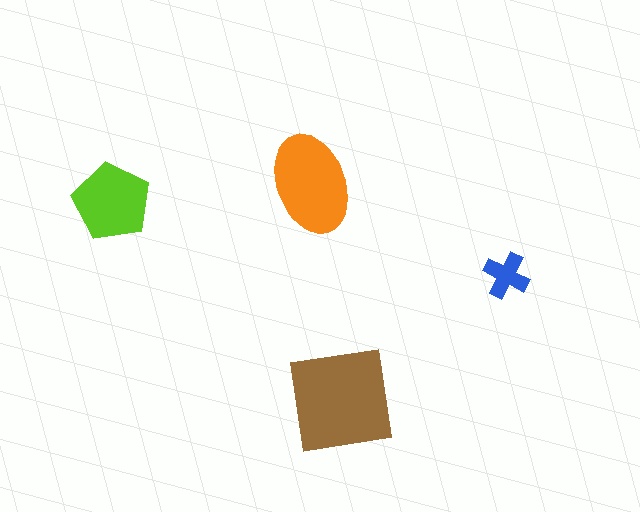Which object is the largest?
The brown square.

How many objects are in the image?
There are 4 objects in the image.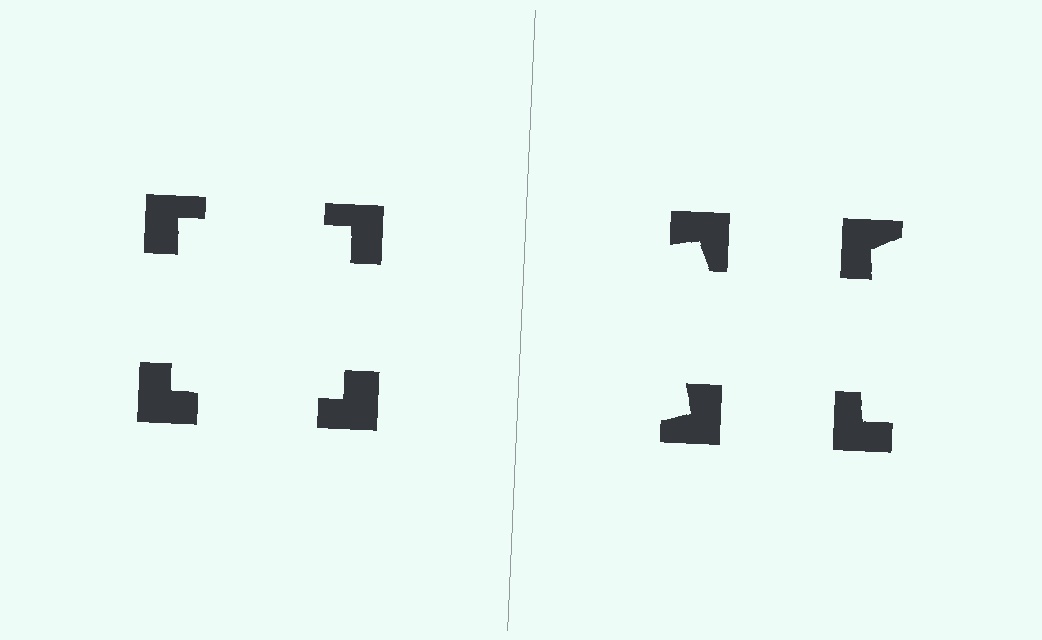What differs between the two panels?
The notched squares are positioned identically on both sides; only the wedge orientations differ. On the left they align to a square; on the right they are misaligned.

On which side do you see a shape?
An illusory square appears on the left side. On the right side the wedge cuts are rotated, so no coherent shape forms.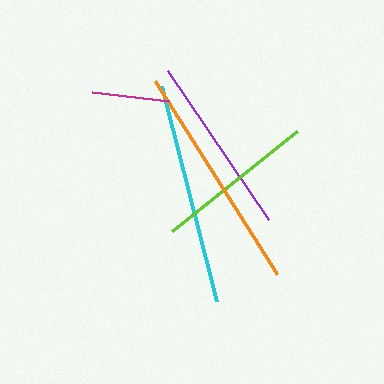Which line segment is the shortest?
The magenta line is the shortest at approximately 77 pixels.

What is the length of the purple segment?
The purple segment is approximately 180 pixels long.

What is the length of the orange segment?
The orange segment is approximately 228 pixels long.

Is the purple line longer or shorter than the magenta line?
The purple line is longer than the magenta line.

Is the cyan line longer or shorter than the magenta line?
The cyan line is longer than the magenta line.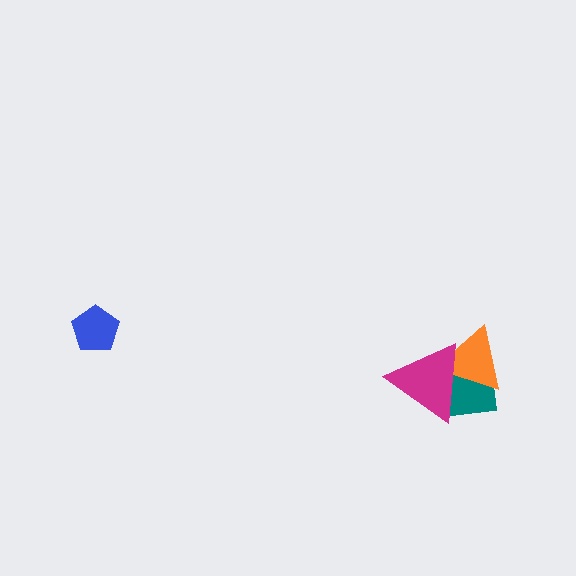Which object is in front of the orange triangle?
The magenta triangle is in front of the orange triangle.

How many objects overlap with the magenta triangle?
2 objects overlap with the magenta triangle.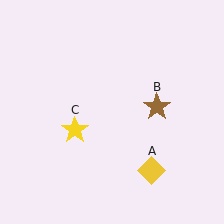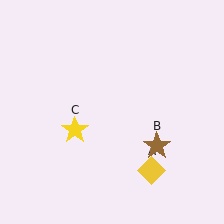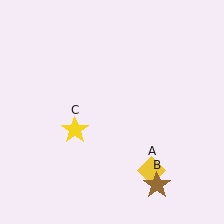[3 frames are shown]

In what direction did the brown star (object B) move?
The brown star (object B) moved down.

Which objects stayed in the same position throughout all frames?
Yellow diamond (object A) and yellow star (object C) remained stationary.